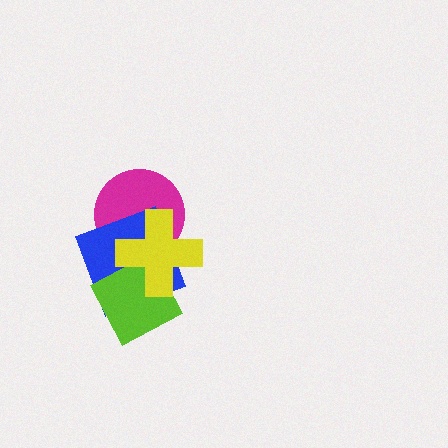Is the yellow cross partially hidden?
No, no other shape covers it.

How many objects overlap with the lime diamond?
2 objects overlap with the lime diamond.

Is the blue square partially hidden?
Yes, it is partially covered by another shape.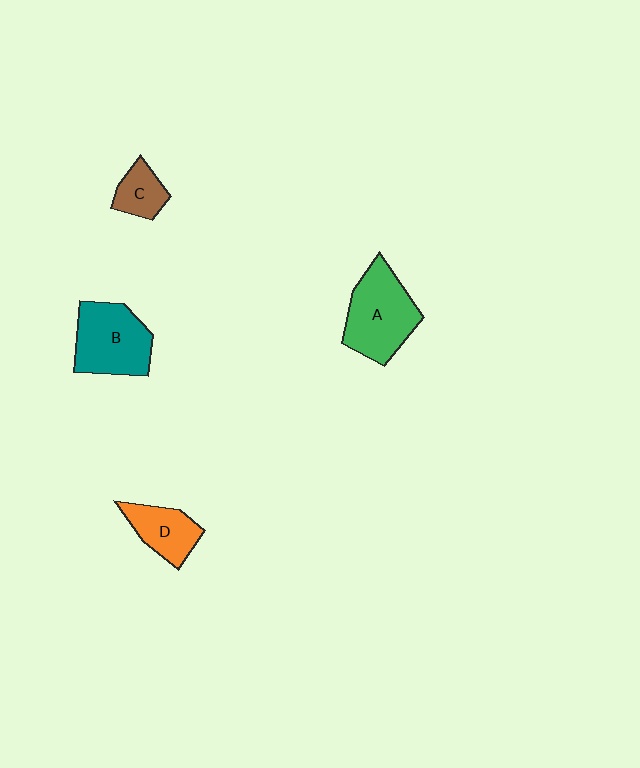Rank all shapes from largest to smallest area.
From largest to smallest: A (green), B (teal), D (orange), C (brown).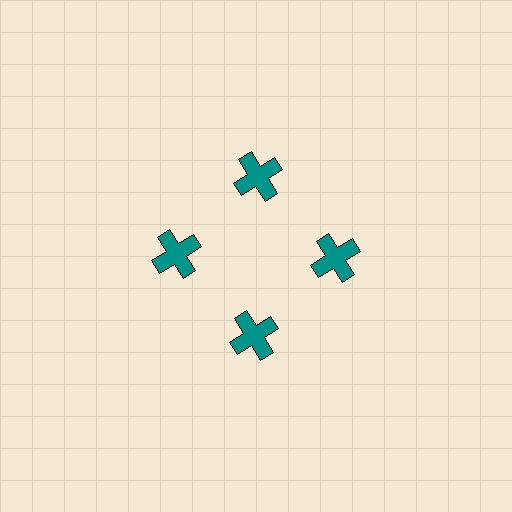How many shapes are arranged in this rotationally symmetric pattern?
There are 4 shapes, arranged in 4 groups of 1.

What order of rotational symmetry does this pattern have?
This pattern has 4-fold rotational symmetry.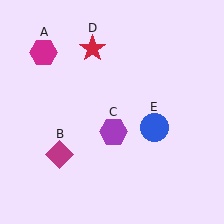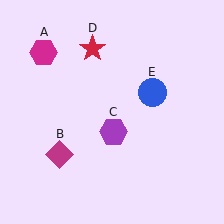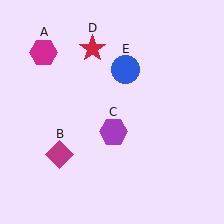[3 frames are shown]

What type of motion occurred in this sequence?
The blue circle (object E) rotated counterclockwise around the center of the scene.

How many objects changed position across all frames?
1 object changed position: blue circle (object E).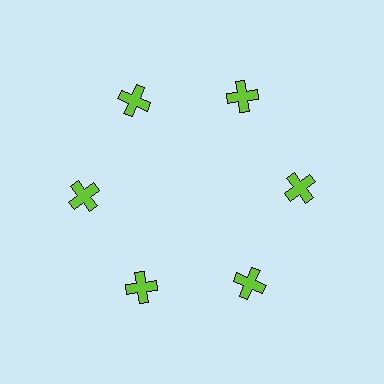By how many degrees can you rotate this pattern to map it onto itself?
The pattern maps onto itself every 60 degrees of rotation.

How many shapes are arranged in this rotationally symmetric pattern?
There are 6 shapes, arranged in 6 groups of 1.